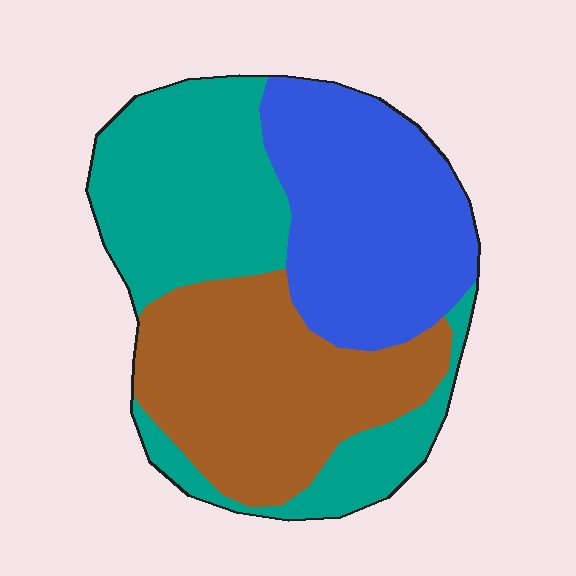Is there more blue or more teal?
Teal.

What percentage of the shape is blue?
Blue takes up about one third (1/3) of the shape.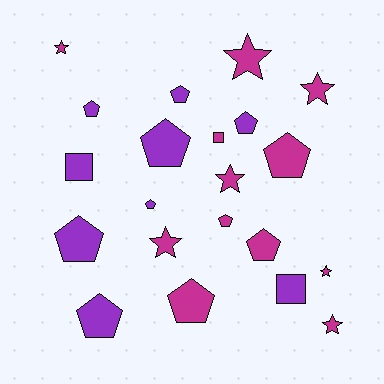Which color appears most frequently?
Magenta, with 12 objects.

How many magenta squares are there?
There is 1 magenta square.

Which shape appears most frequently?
Pentagon, with 11 objects.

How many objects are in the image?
There are 21 objects.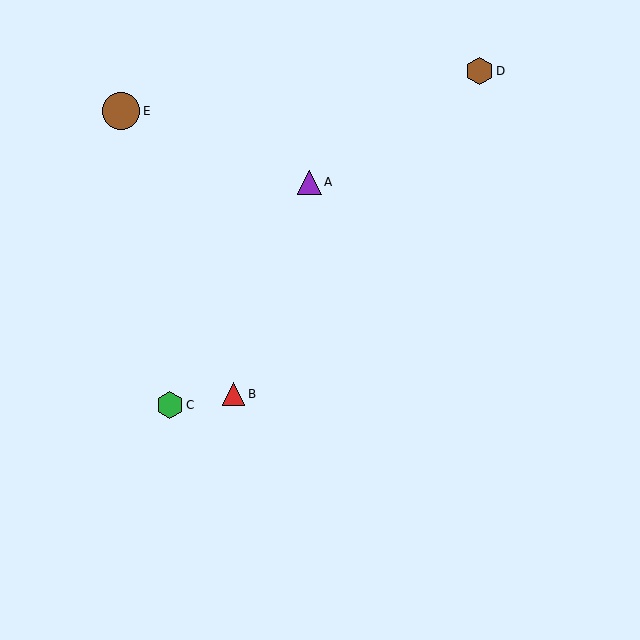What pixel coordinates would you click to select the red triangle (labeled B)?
Click at (234, 394) to select the red triangle B.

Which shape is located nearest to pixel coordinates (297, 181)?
The purple triangle (labeled A) at (309, 182) is nearest to that location.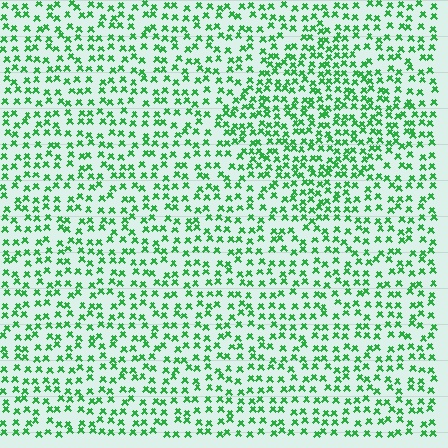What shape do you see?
I see a diamond.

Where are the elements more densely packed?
The elements are more densely packed inside the diamond boundary.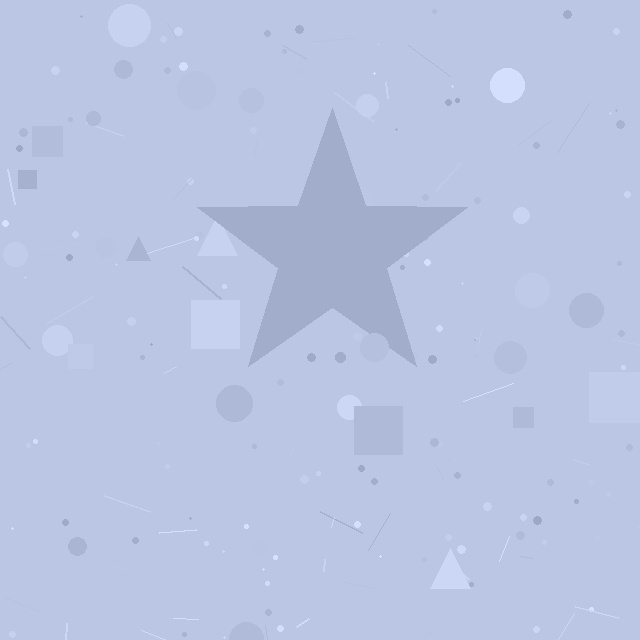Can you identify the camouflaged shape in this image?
The camouflaged shape is a star.